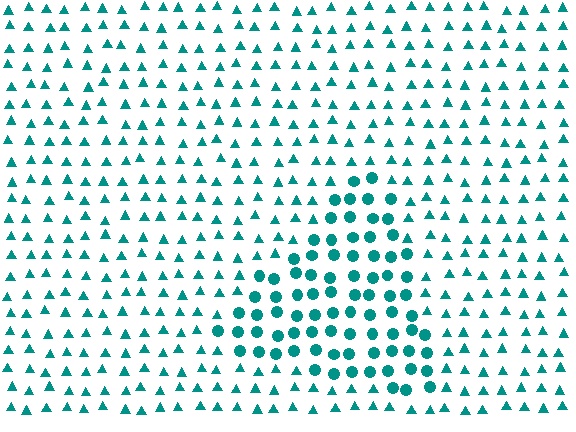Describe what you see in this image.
The image is filled with small teal elements arranged in a uniform grid. A triangle-shaped region contains circles, while the surrounding area contains triangles. The boundary is defined purely by the change in element shape.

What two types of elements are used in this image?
The image uses circles inside the triangle region and triangles outside it.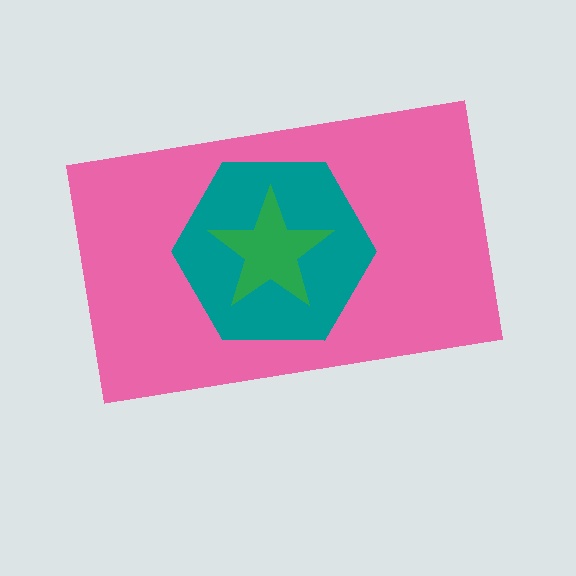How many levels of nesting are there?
3.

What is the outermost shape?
The pink rectangle.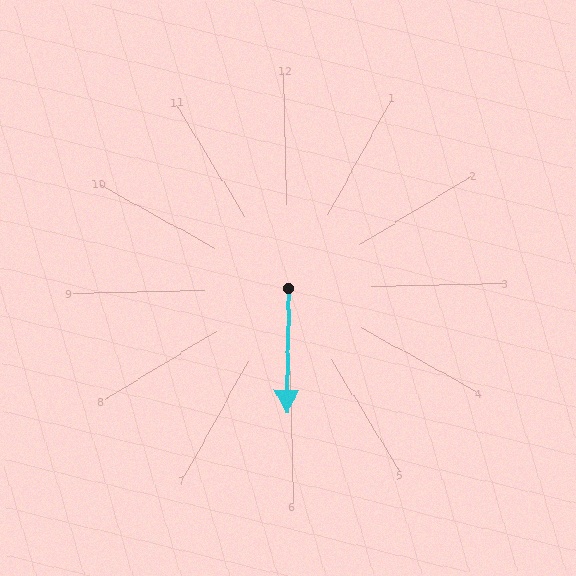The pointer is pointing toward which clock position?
Roughly 6 o'clock.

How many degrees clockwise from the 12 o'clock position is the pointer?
Approximately 182 degrees.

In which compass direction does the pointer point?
South.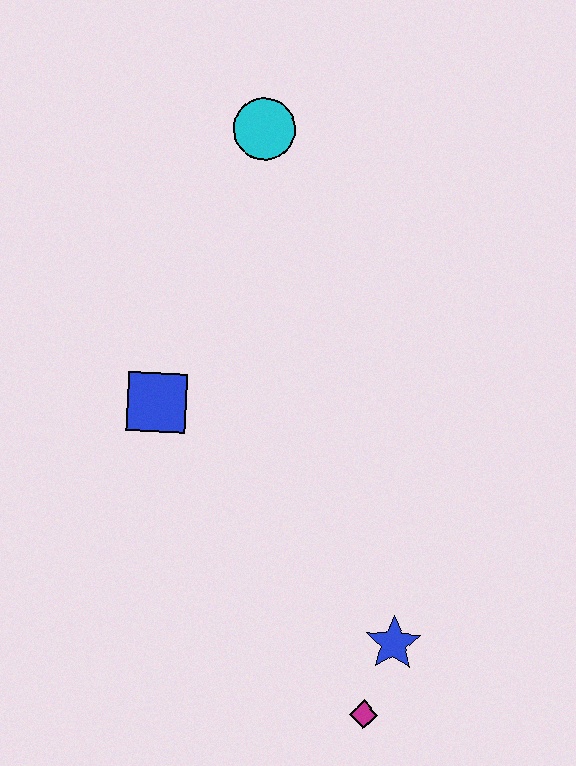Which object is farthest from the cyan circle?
The magenta diamond is farthest from the cyan circle.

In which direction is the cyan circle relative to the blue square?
The cyan circle is above the blue square.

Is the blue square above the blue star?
Yes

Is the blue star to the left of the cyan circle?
No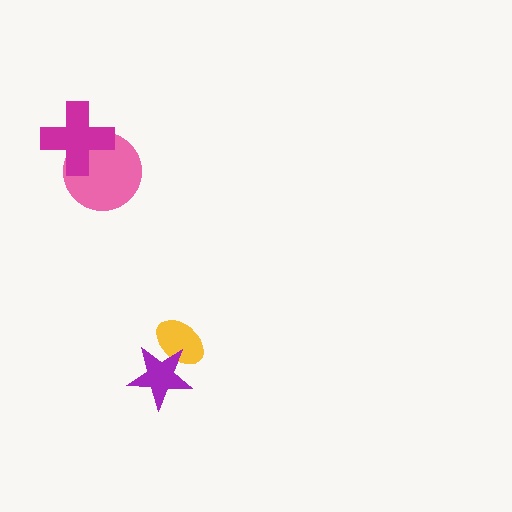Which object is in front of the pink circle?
The magenta cross is in front of the pink circle.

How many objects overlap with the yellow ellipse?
1 object overlaps with the yellow ellipse.